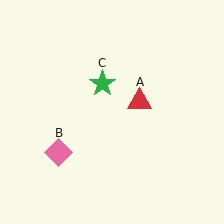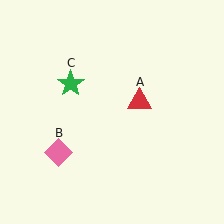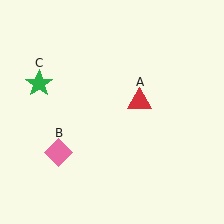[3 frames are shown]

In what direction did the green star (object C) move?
The green star (object C) moved left.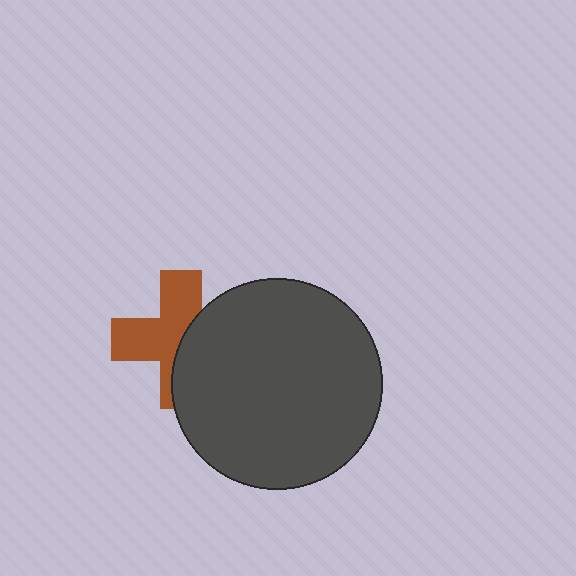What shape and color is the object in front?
The object in front is a dark gray circle.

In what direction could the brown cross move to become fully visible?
The brown cross could move left. That would shift it out from behind the dark gray circle entirely.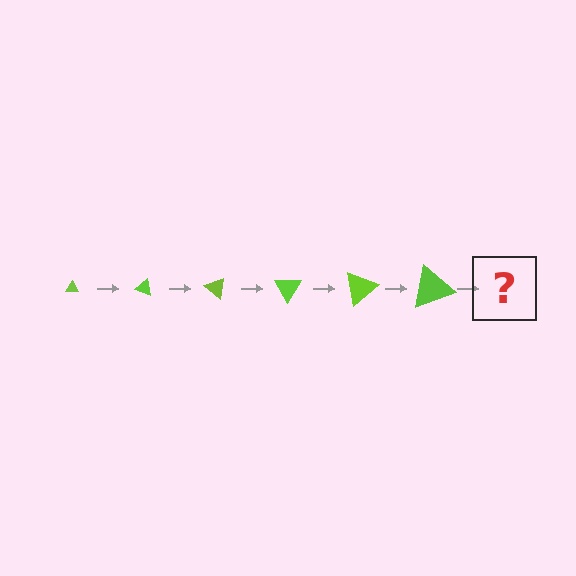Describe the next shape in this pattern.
It should be a triangle, larger than the previous one and rotated 120 degrees from the start.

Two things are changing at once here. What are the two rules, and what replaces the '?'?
The two rules are that the triangle grows larger each step and it rotates 20 degrees each step. The '?' should be a triangle, larger than the previous one and rotated 120 degrees from the start.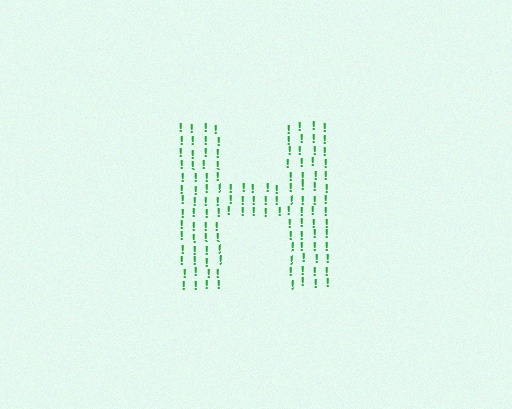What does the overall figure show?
The overall figure shows the letter H.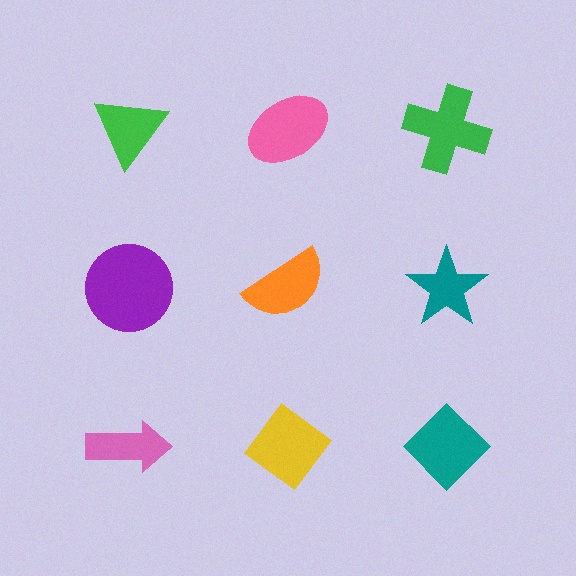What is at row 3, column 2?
A yellow diamond.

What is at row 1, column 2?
A pink ellipse.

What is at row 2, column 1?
A purple circle.